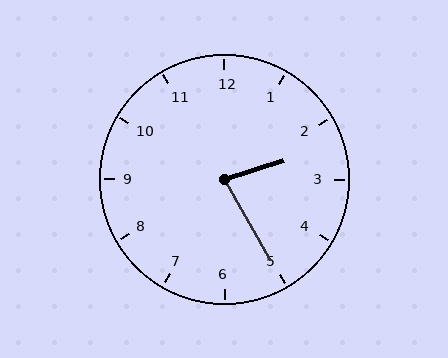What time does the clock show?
2:25.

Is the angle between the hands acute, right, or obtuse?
It is acute.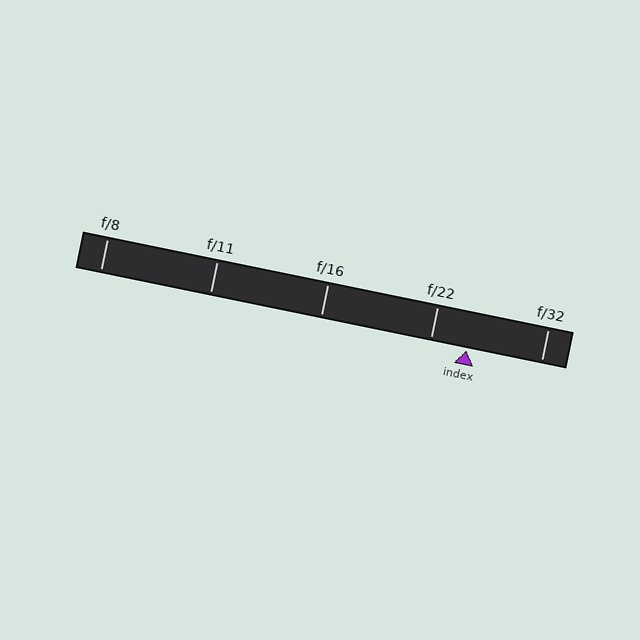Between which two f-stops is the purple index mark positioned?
The index mark is between f/22 and f/32.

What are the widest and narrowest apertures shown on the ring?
The widest aperture shown is f/8 and the narrowest is f/32.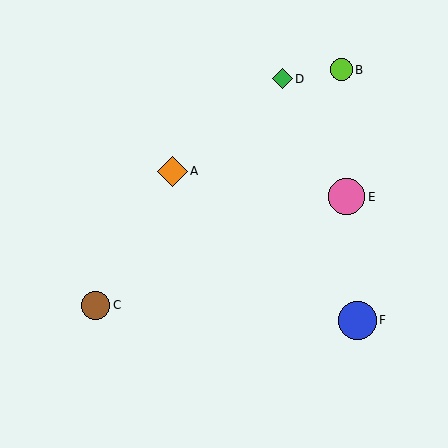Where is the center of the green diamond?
The center of the green diamond is at (282, 79).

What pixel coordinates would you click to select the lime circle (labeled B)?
Click at (341, 70) to select the lime circle B.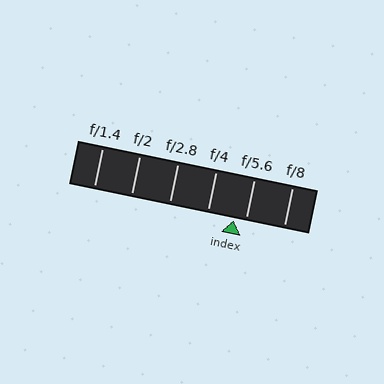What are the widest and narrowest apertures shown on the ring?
The widest aperture shown is f/1.4 and the narrowest is f/8.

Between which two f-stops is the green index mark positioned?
The index mark is between f/4 and f/5.6.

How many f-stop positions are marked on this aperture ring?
There are 6 f-stop positions marked.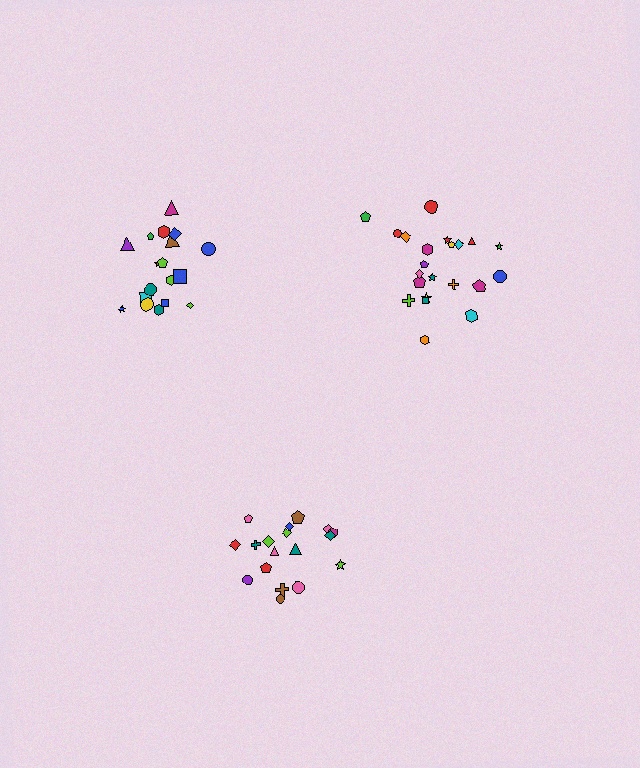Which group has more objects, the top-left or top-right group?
The top-right group.